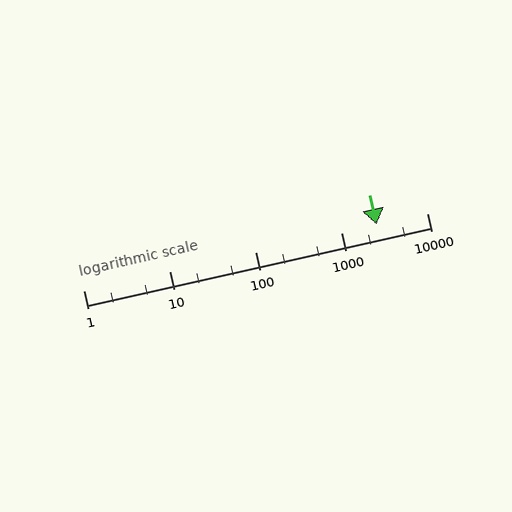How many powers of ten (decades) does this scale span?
The scale spans 4 decades, from 1 to 10000.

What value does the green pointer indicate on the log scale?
The pointer indicates approximately 2600.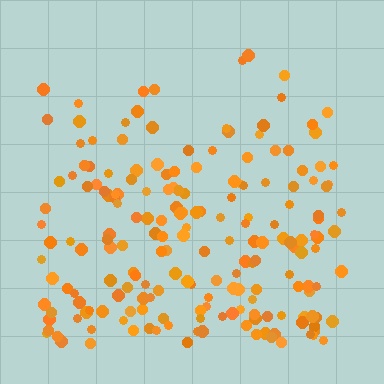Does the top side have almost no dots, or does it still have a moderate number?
Still a moderate number, just noticeably fewer than the bottom.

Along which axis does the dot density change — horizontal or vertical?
Vertical.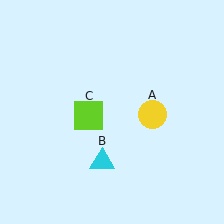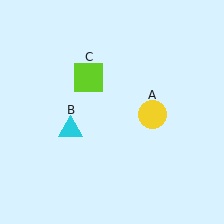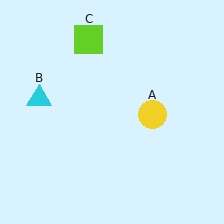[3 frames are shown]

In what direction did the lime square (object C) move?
The lime square (object C) moved up.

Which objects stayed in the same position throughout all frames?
Yellow circle (object A) remained stationary.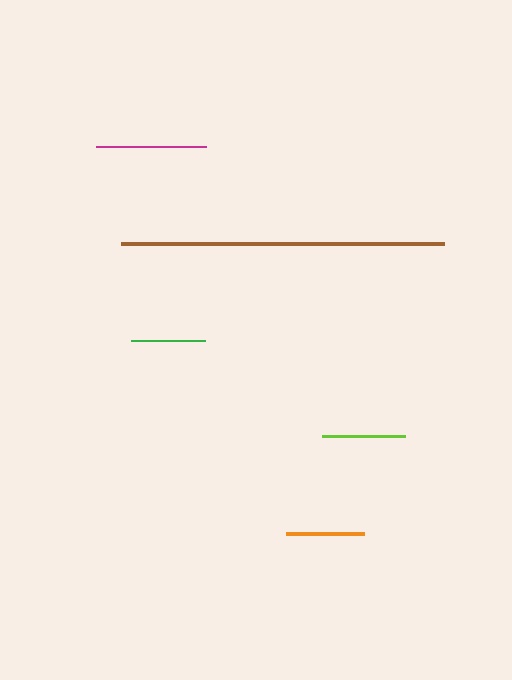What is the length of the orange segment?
The orange segment is approximately 78 pixels long.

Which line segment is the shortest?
The green line is the shortest at approximately 74 pixels.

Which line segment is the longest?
The brown line is the longest at approximately 323 pixels.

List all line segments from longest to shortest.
From longest to shortest: brown, magenta, lime, orange, green.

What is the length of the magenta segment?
The magenta segment is approximately 110 pixels long.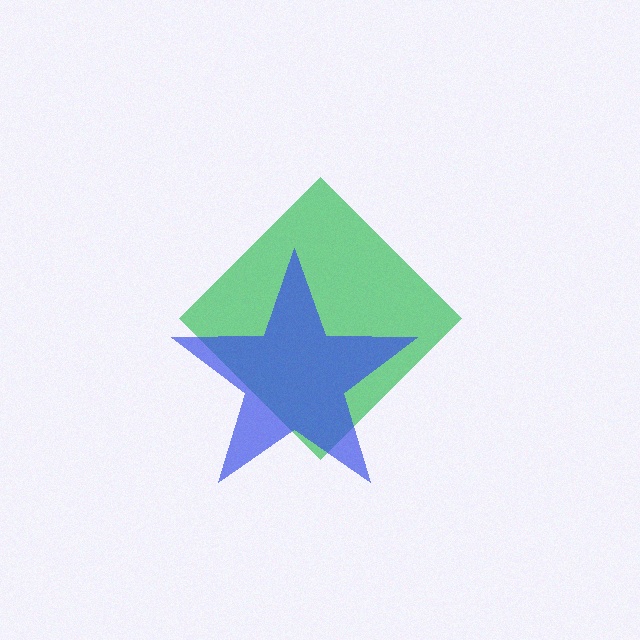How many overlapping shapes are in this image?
There are 2 overlapping shapes in the image.